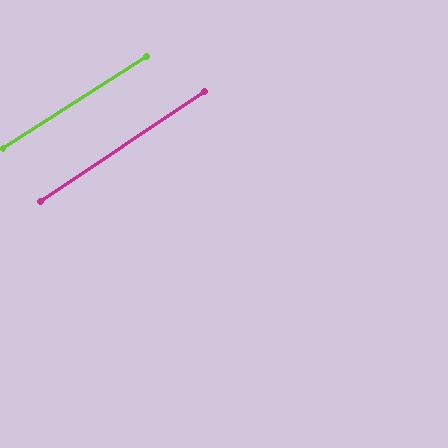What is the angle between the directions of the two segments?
Approximately 1 degree.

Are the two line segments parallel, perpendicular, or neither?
Parallel — their directions differ by only 1.1°.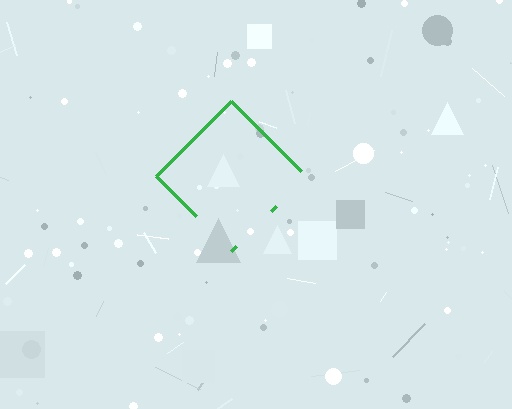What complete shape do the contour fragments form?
The contour fragments form a diamond.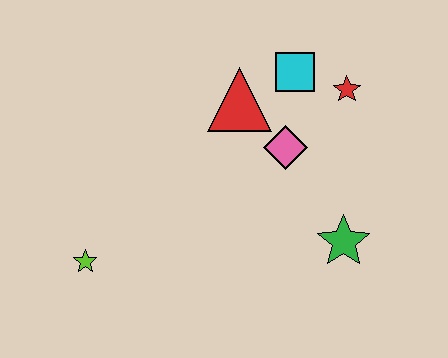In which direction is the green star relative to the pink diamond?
The green star is below the pink diamond.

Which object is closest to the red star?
The cyan square is closest to the red star.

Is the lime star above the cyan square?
No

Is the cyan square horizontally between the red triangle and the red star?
Yes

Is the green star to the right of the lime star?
Yes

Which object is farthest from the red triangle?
The lime star is farthest from the red triangle.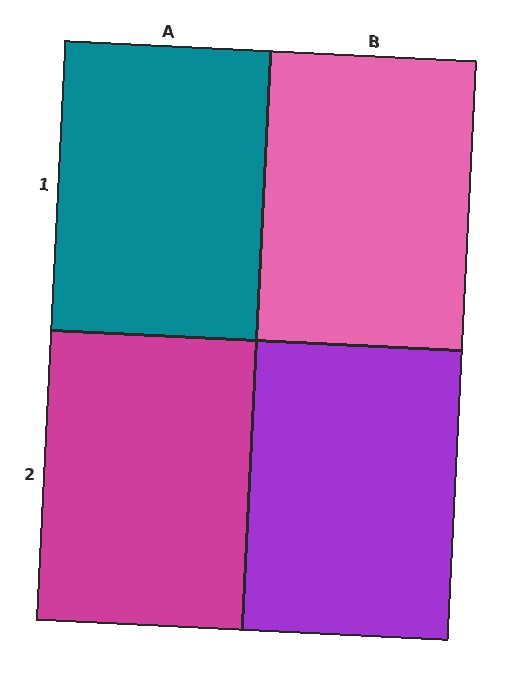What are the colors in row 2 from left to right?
Magenta, purple.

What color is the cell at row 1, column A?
Teal.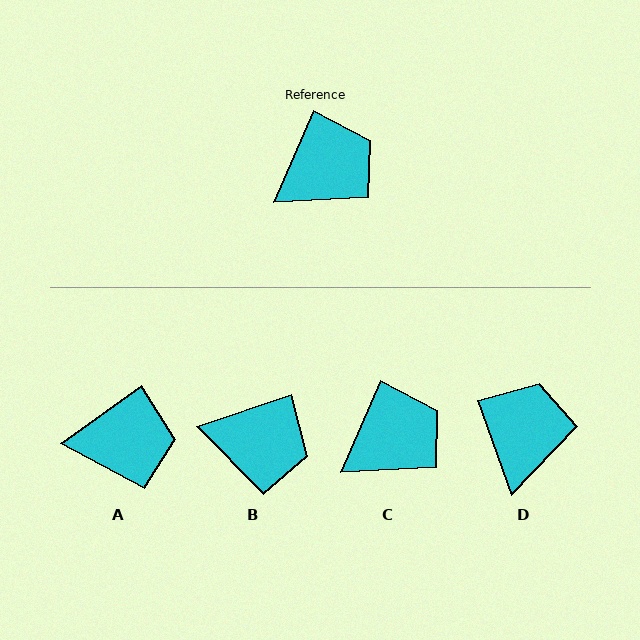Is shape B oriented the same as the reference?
No, it is off by about 48 degrees.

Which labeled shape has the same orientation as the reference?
C.